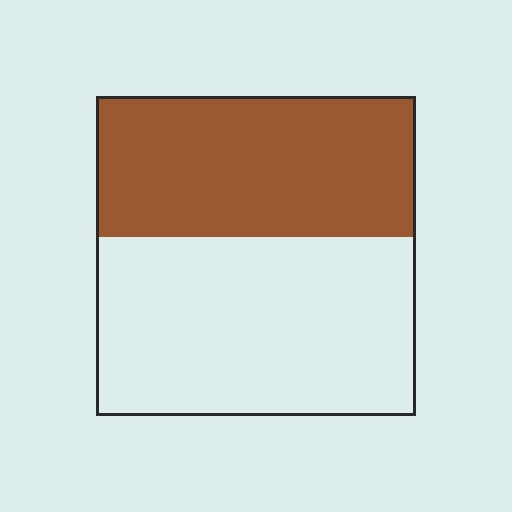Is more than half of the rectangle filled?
No.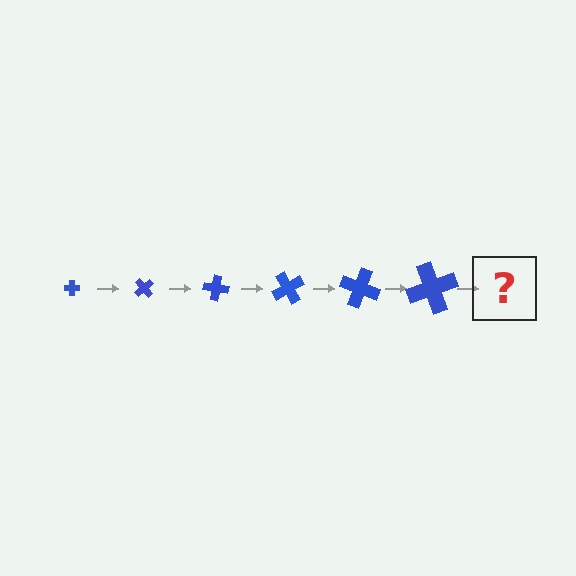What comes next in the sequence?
The next element should be a cross, larger than the previous one and rotated 300 degrees from the start.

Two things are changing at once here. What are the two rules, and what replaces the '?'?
The two rules are that the cross grows larger each step and it rotates 50 degrees each step. The '?' should be a cross, larger than the previous one and rotated 300 degrees from the start.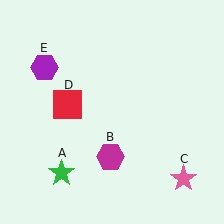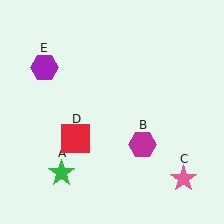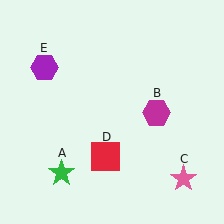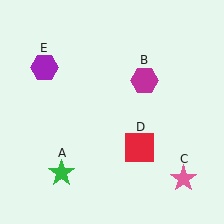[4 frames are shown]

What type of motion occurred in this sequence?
The magenta hexagon (object B), red square (object D) rotated counterclockwise around the center of the scene.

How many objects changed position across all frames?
2 objects changed position: magenta hexagon (object B), red square (object D).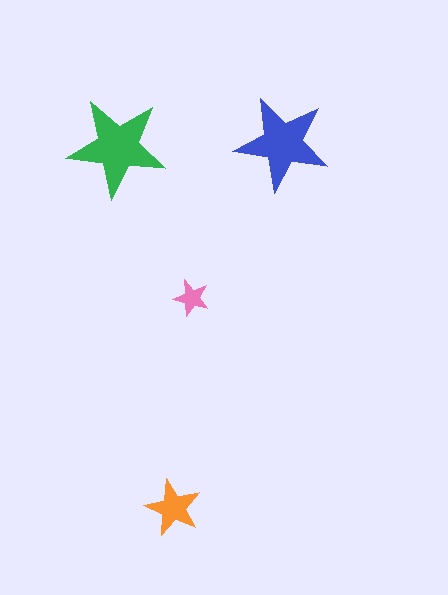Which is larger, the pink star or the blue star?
The blue one.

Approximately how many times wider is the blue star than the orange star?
About 1.5 times wider.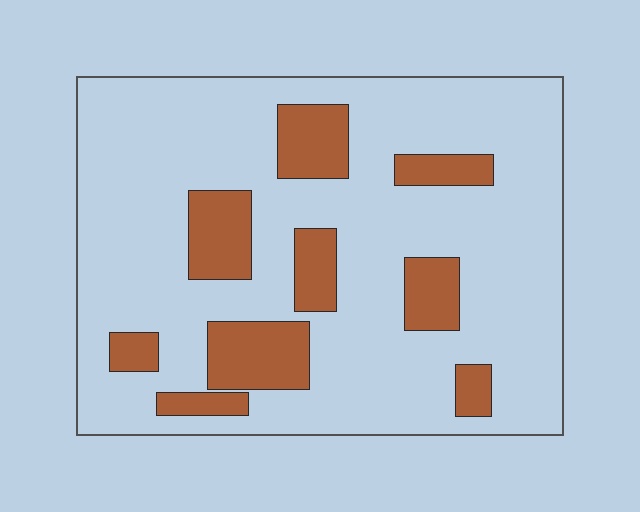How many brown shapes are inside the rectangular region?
9.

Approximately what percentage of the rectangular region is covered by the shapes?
Approximately 20%.